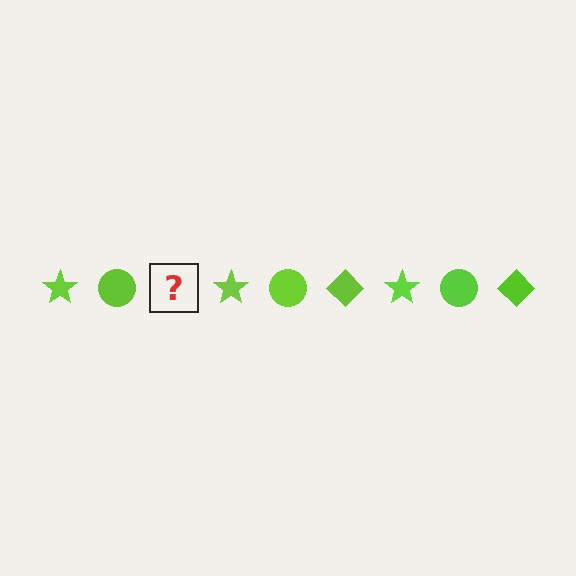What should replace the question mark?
The question mark should be replaced with a lime diamond.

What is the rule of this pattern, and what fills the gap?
The rule is that the pattern cycles through star, circle, diamond shapes in lime. The gap should be filled with a lime diamond.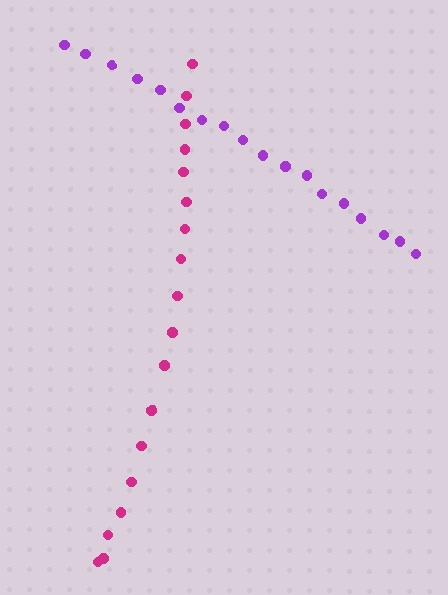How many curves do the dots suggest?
There are 2 distinct paths.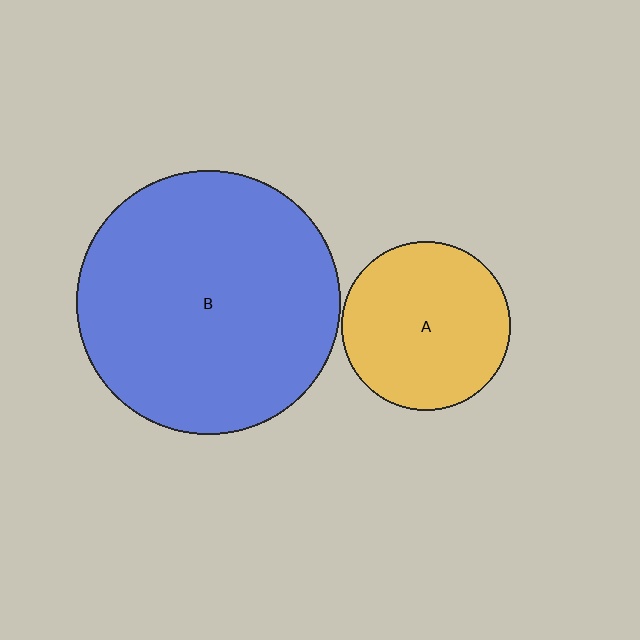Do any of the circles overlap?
No, none of the circles overlap.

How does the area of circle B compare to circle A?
Approximately 2.4 times.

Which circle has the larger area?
Circle B (blue).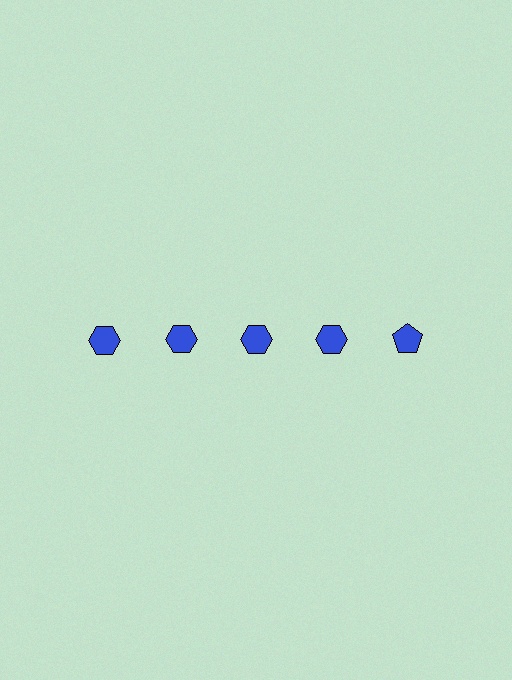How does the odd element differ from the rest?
It has a different shape: pentagon instead of hexagon.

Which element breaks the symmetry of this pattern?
The blue pentagon in the top row, rightmost column breaks the symmetry. All other shapes are blue hexagons.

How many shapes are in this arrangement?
There are 5 shapes arranged in a grid pattern.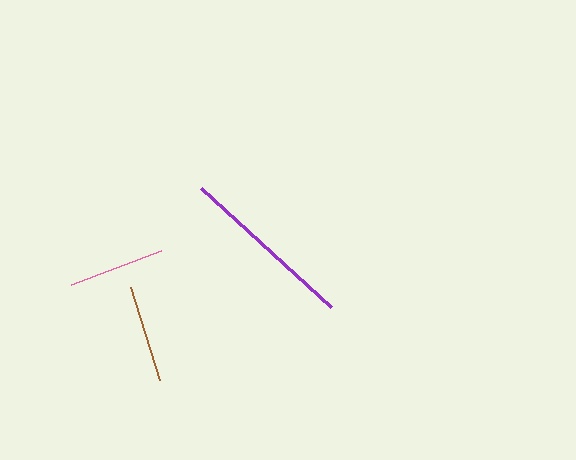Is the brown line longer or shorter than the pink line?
The brown line is longer than the pink line.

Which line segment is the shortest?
The pink line is the shortest at approximately 97 pixels.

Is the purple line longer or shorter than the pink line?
The purple line is longer than the pink line.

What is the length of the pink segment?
The pink segment is approximately 97 pixels long.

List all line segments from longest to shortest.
From longest to shortest: purple, brown, pink.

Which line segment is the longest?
The purple line is the longest at approximately 176 pixels.